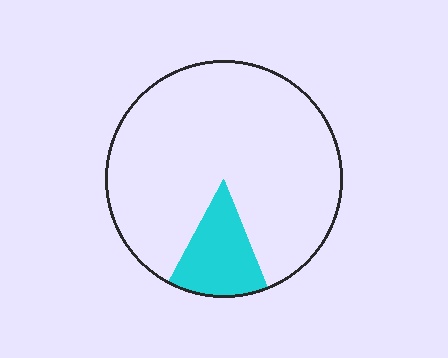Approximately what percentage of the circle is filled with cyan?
Approximately 15%.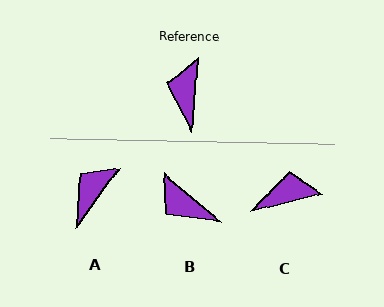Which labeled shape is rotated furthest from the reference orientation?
C, about 72 degrees away.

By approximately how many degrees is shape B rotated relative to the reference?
Approximately 54 degrees counter-clockwise.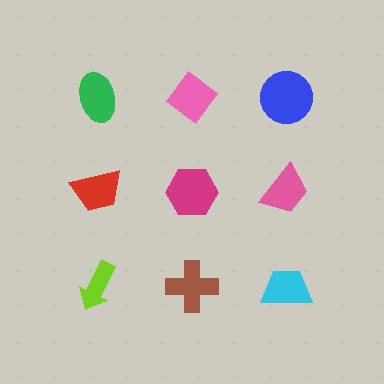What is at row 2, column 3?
A pink trapezoid.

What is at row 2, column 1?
A red trapezoid.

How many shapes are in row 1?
3 shapes.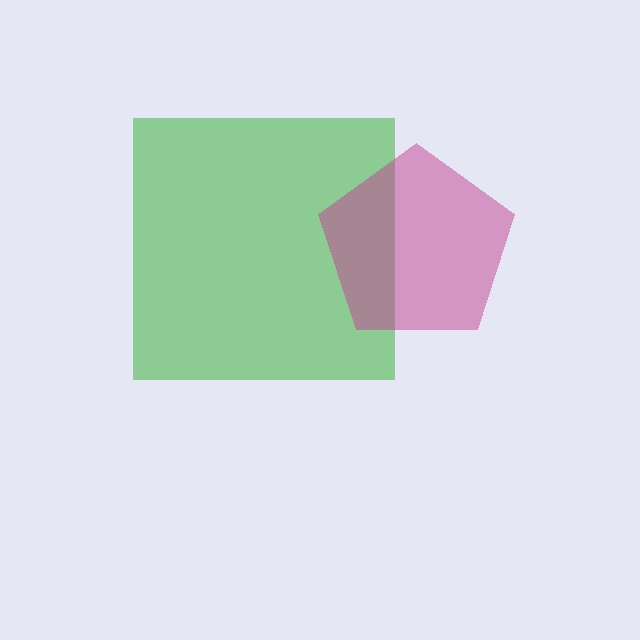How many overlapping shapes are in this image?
There are 2 overlapping shapes in the image.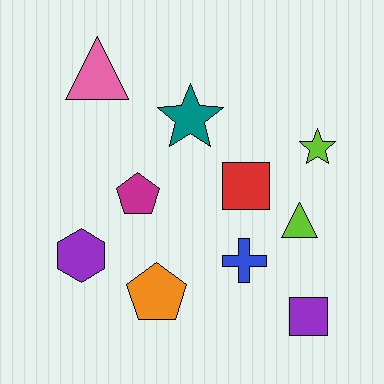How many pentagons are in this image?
There are 2 pentagons.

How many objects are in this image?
There are 10 objects.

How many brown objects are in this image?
There are no brown objects.